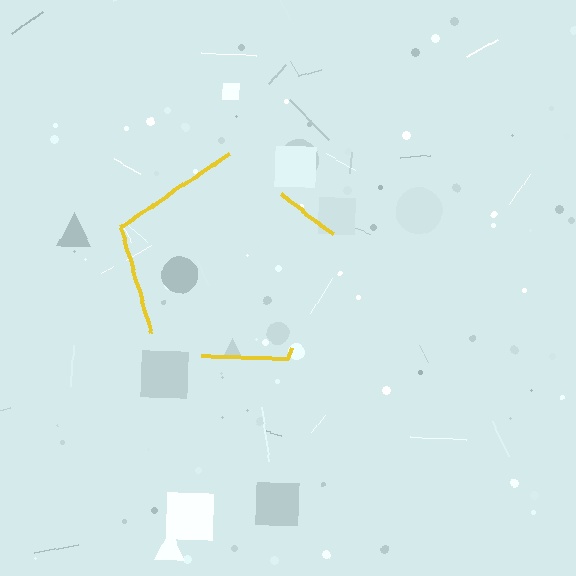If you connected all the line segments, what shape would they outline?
They would outline a pentagon.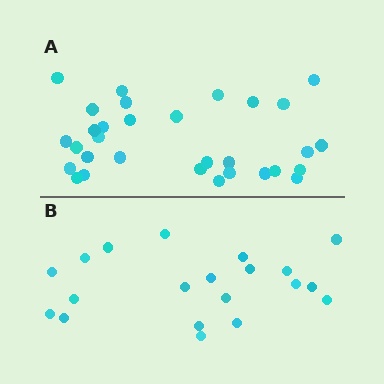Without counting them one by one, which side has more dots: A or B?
Region A (the top region) has more dots.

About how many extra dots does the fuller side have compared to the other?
Region A has roughly 12 or so more dots than region B.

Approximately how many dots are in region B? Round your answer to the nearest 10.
About 20 dots.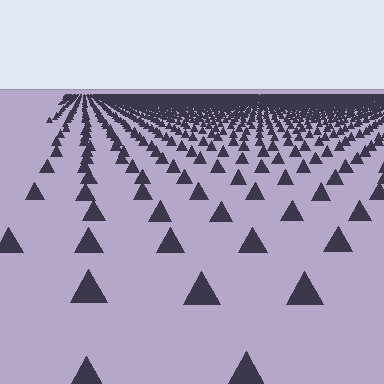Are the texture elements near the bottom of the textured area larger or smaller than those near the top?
Larger. Near the bottom, elements are closer to the viewer and appear at a bigger on-screen size.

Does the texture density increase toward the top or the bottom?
Density increases toward the top.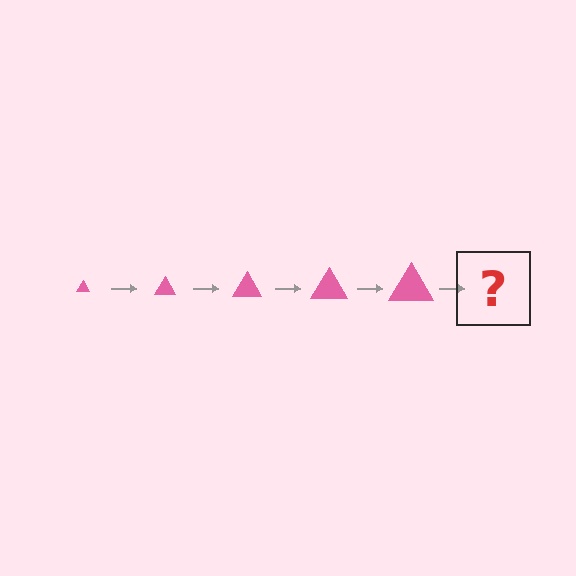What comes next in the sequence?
The next element should be a pink triangle, larger than the previous one.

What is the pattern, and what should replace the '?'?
The pattern is that the triangle gets progressively larger each step. The '?' should be a pink triangle, larger than the previous one.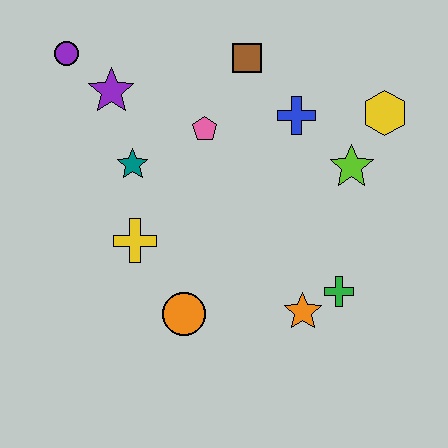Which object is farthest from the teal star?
The yellow hexagon is farthest from the teal star.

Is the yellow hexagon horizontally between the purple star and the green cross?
No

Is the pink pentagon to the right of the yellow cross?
Yes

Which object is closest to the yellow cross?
The teal star is closest to the yellow cross.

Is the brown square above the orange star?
Yes